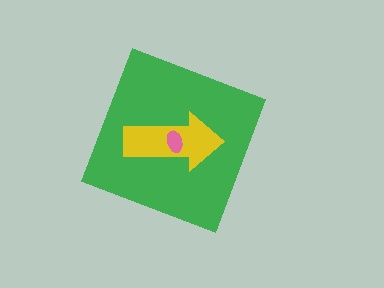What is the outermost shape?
The green diamond.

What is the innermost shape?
The pink ellipse.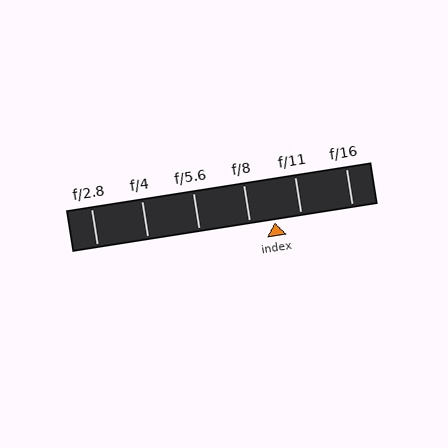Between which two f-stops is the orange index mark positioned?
The index mark is between f/8 and f/11.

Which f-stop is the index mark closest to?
The index mark is closest to f/8.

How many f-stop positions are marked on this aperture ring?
There are 6 f-stop positions marked.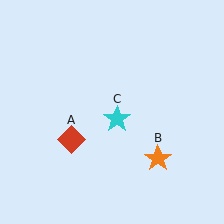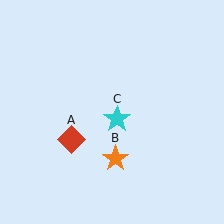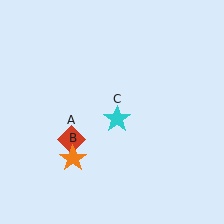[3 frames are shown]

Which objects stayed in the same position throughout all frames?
Red diamond (object A) and cyan star (object C) remained stationary.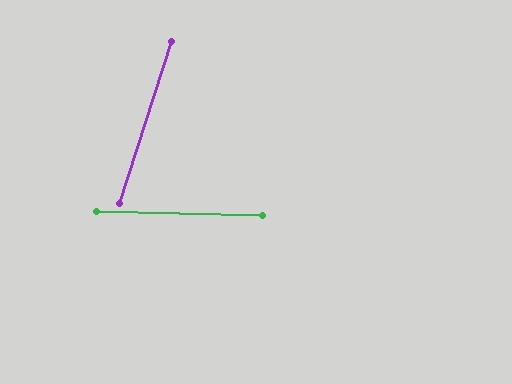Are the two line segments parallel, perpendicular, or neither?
Neither parallel nor perpendicular — they differ by about 74°.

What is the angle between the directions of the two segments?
Approximately 74 degrees.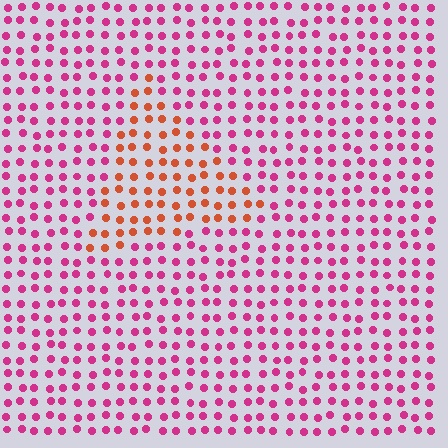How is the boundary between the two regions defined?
The boundary is defined purely by a slight shift in hue (about 47 degrees). Spacing, size, and orientation are identical on both sides.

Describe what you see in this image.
The image is filled with small magenta elements in a uniform arrangement. A triangle-shaped region is visible where the elements are tinted to a slightly different hue, forming a subtle color boundary.